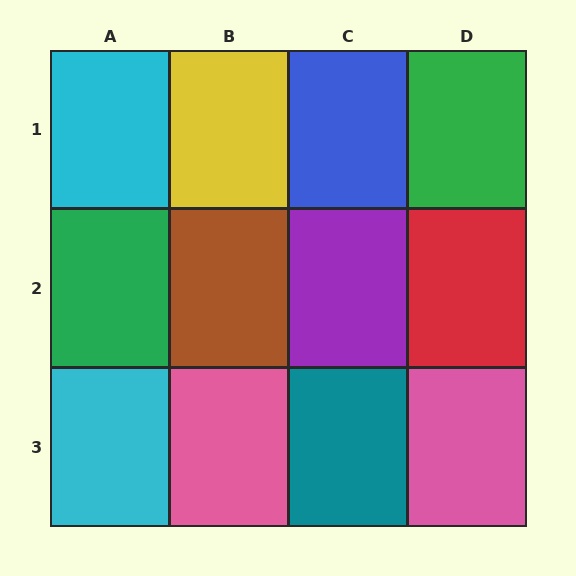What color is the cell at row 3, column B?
Pink.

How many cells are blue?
1 cell is blue.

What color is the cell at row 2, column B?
Brown.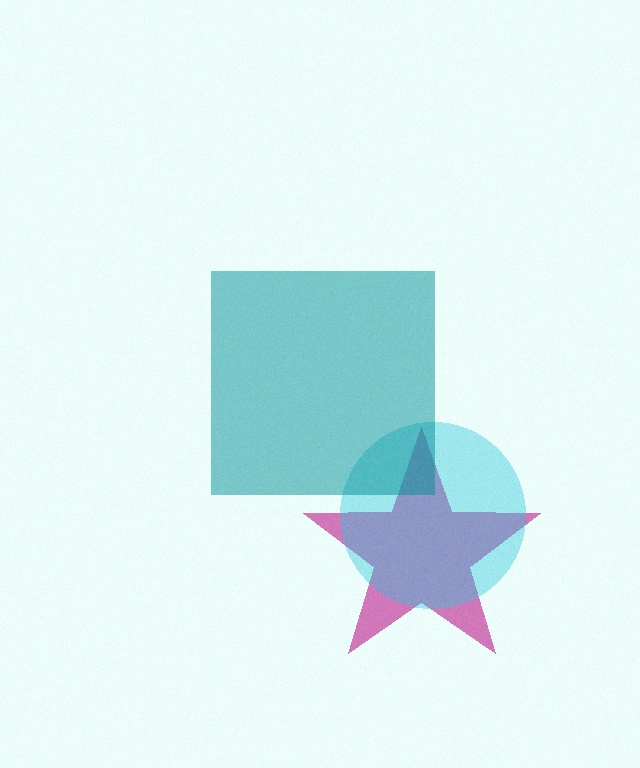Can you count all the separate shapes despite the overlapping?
Yes, there are 3 separate shapes.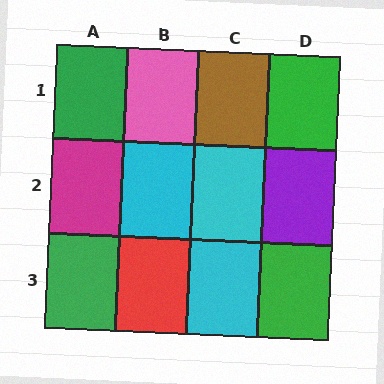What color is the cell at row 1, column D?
Green.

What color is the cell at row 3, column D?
Green.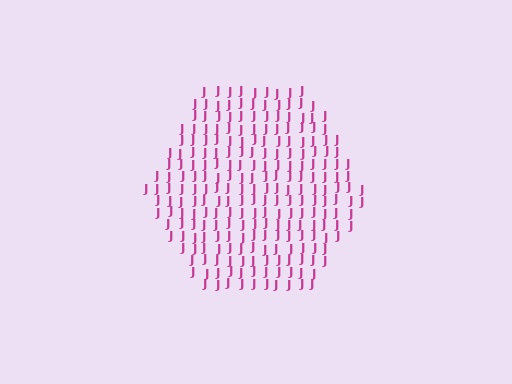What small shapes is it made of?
It is made of small letter J's.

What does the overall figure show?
The overall figure shows a hexagon.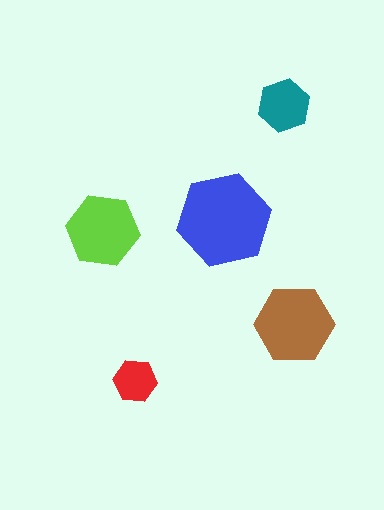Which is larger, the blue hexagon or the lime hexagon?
The blue one.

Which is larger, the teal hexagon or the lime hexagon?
The lime one.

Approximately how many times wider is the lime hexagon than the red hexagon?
About 1.5 times wider.